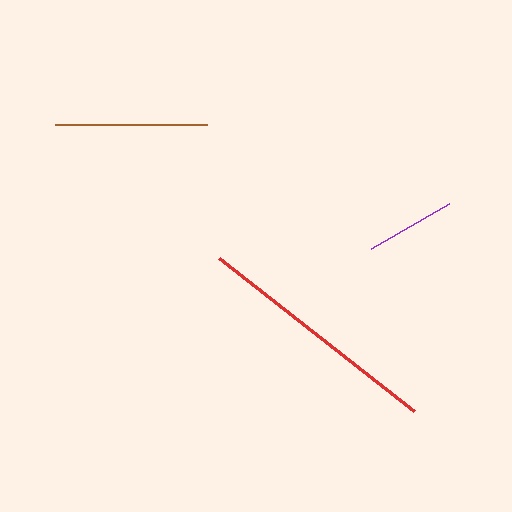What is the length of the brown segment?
The brown segment is approximately 151 pixels long.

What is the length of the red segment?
The red segment is approximately 248 pixels long.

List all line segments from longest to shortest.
From longest to shortest: red, brown, purple.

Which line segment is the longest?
The red line is the longest at approximately 248 pixels.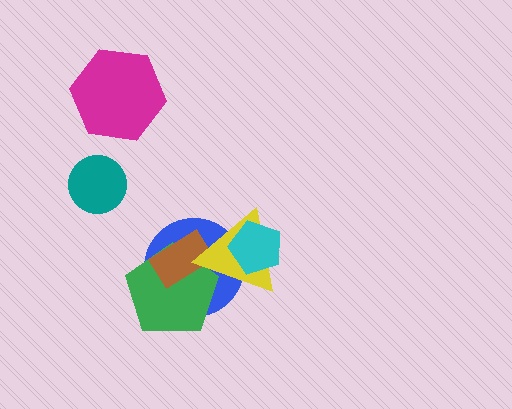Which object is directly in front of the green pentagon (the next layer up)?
The brown rectangle is directly in front of the green pentagon.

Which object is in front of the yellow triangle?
The cyan pentagon is in front of the yellow triangle.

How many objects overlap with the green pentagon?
3 objects overlap with the green pentagon.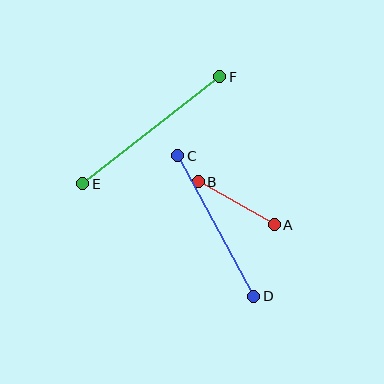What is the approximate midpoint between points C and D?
The midpoint is at approximately (216, 226) pixels.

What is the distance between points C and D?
The distance is approximately 160 pixels.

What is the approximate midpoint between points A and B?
The midpoint is at approximately (236, 203) pixels.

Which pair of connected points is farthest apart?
Points E and F are farthest apart.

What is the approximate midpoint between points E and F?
The midpoint is at approximately (151, 130) pixels.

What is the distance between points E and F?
The distance is approximately 174 pixels.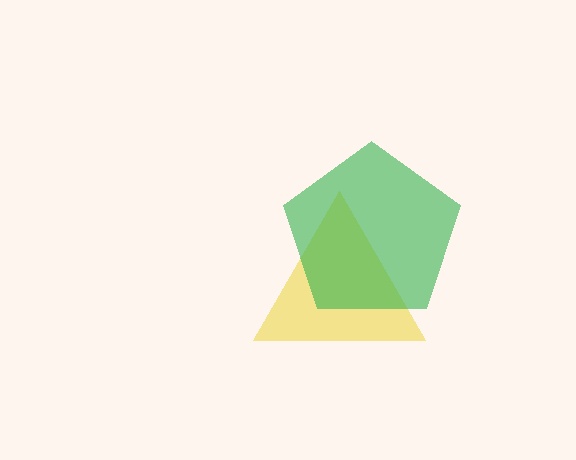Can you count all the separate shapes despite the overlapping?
Yes, there are 2 separate shapes.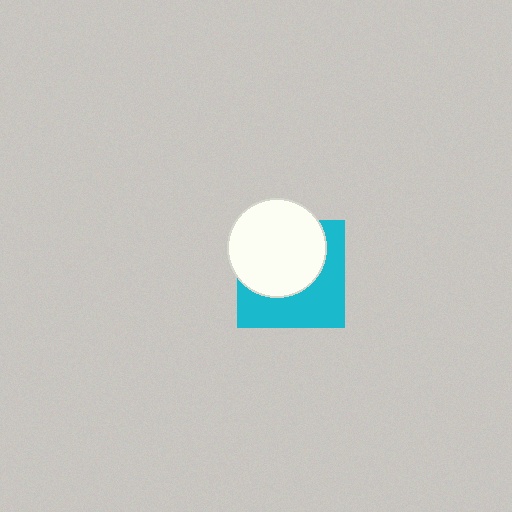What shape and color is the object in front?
The object in front is a white circle.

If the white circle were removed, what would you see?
You would see the complete cyan square.